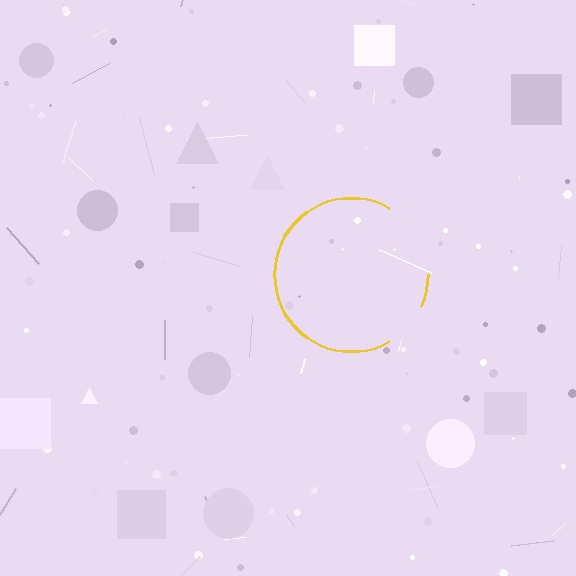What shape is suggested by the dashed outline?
The dashed outline suggests a circle.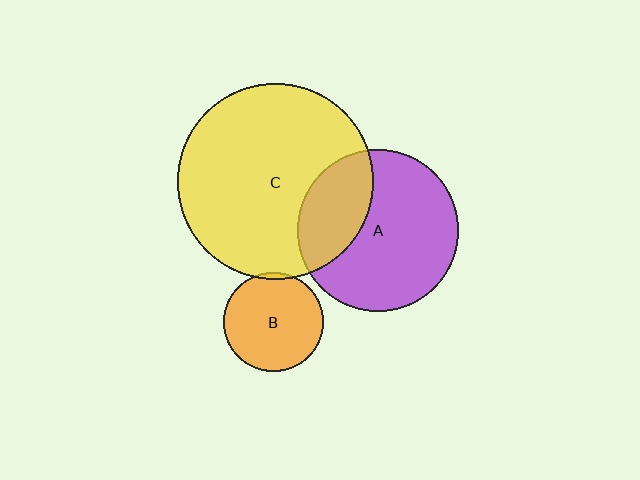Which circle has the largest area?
Circle C (yellow).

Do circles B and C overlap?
Yes.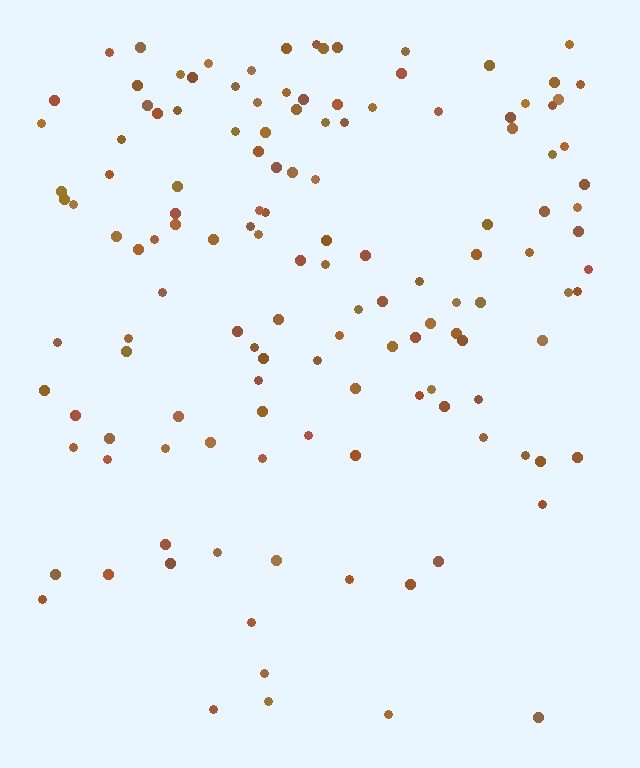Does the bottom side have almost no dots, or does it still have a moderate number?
Still a moderate number, just noticeably fewer than the top.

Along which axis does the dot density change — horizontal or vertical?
Vertical.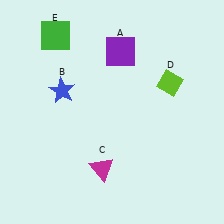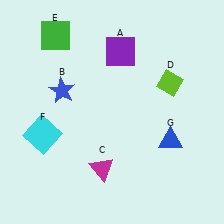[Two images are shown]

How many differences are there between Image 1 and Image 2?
There are 2 differences between the two images.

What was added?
A cyan square (F), a blue triangle (G) were added in Image 2.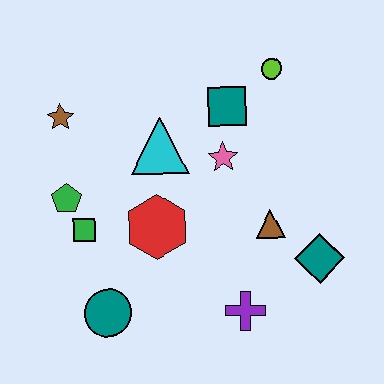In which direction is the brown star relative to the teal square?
The brown star is to the left of the teal square.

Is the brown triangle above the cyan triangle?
No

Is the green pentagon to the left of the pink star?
Yes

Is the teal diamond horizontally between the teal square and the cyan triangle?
No